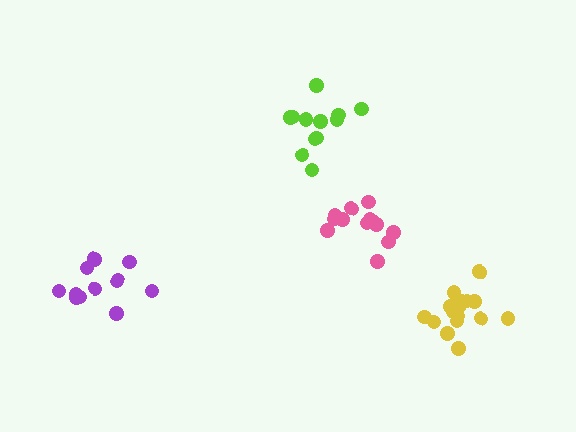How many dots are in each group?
Group 1: 17 dots, Group 2: 12 dots, Group 3: 13 dots, Group 4: 11 dots (53 total).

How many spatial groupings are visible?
There are 4 spatial groupings.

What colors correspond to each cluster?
The clusters are colored: yellow, lime, pink, purple.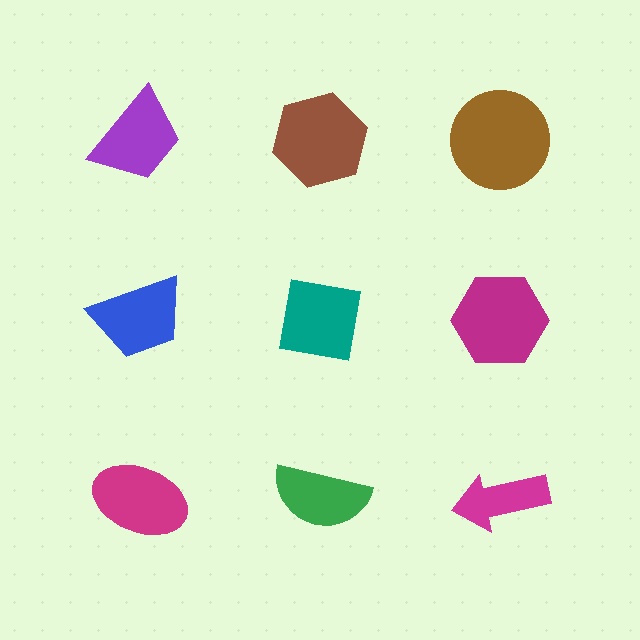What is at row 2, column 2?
A teal square.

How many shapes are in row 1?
3 shapes.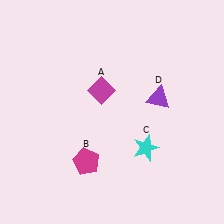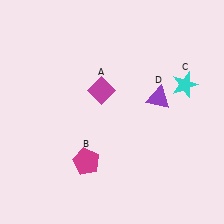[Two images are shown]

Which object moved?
The cyan star (C) moved up.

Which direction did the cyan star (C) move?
The cyan star (C) moved up.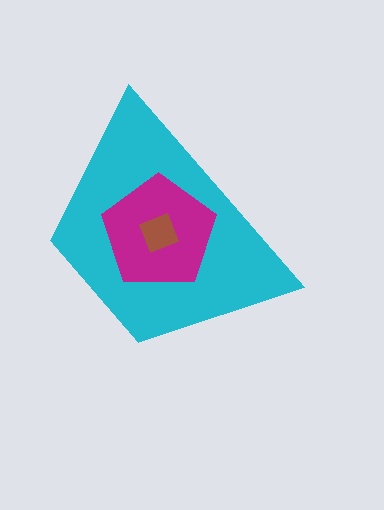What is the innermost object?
The brown square.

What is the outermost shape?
The cyan trapezoid.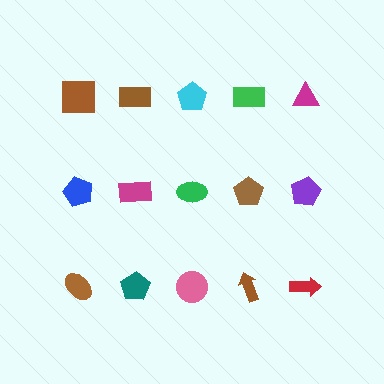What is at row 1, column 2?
A brown rectangle.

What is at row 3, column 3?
A pink circle.